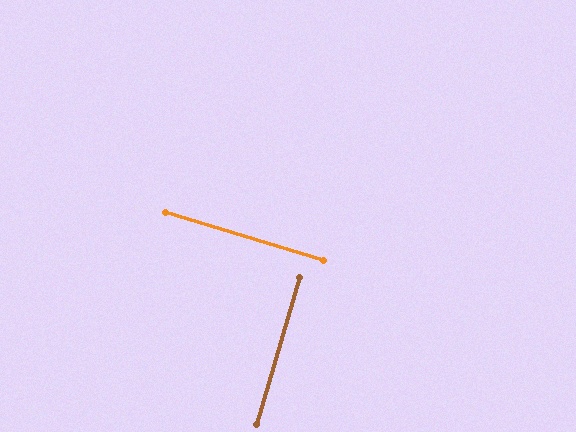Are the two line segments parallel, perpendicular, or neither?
Perpendicular — they meet at approximately 89°.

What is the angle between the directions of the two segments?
Approximately 89 degrees.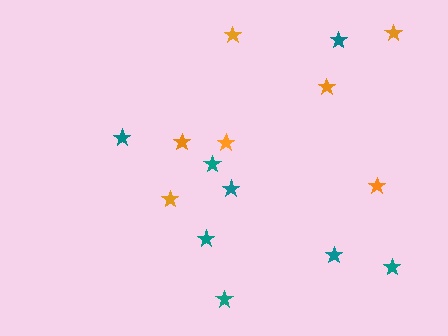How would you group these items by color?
There are 2 groups: one group of teal stars (8) and one group of orange stars (7).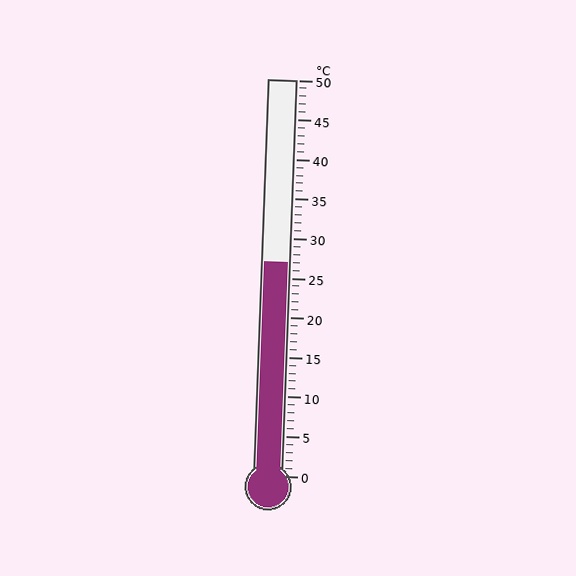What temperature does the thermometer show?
The thermometer shows approximately 27°C.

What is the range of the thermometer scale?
The thermometer scale ranges from 0°C to 50°C.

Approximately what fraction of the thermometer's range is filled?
The thermometer is filled to approximately 55% of its range.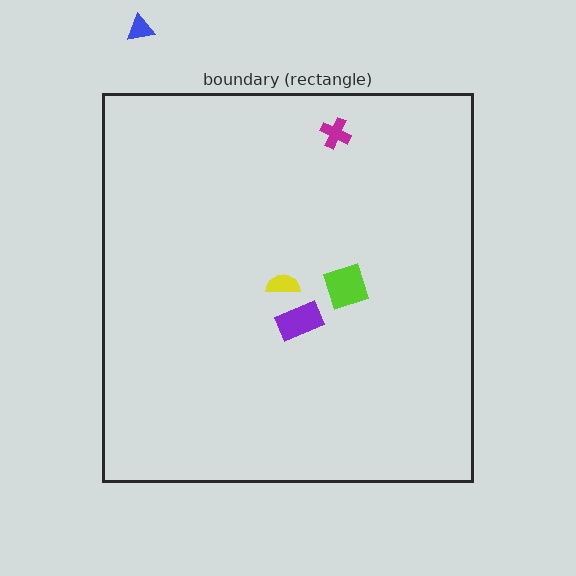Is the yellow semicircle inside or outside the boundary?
Inside.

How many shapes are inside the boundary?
4 inside, 1 outside.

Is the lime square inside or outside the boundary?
Inside.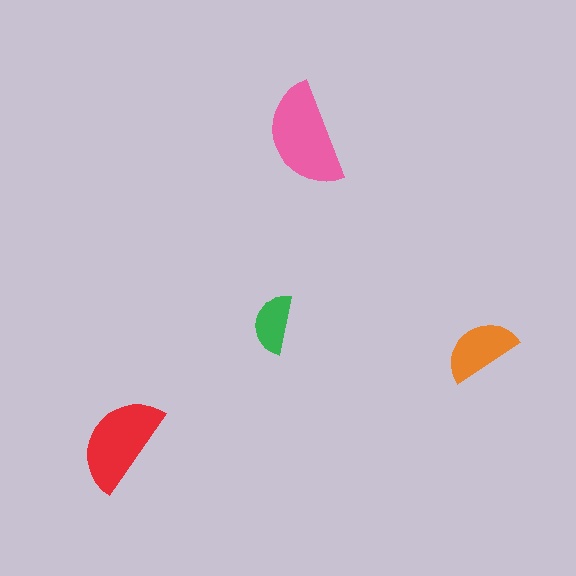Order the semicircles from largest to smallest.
the pink one, the red one, the orange one, the green one.